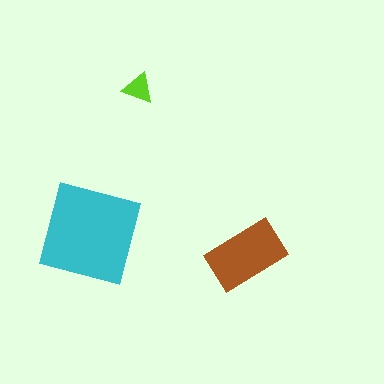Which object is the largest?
The cyan square.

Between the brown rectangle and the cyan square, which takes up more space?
The cyan square.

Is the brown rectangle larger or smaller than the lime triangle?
Larger.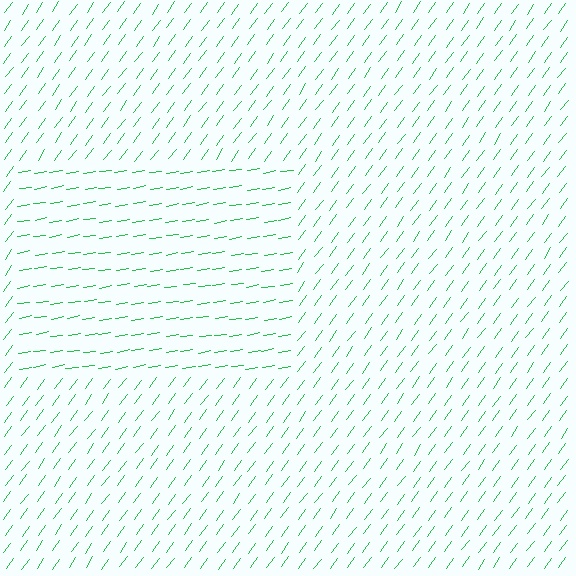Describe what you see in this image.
The image is filled with small green line segments. A rectangle region in the image has lines oriented differently from the surrounding lines, creating a visible texture boundary.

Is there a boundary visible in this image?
Yes, there is a texture boundary formed by a change in line orientation.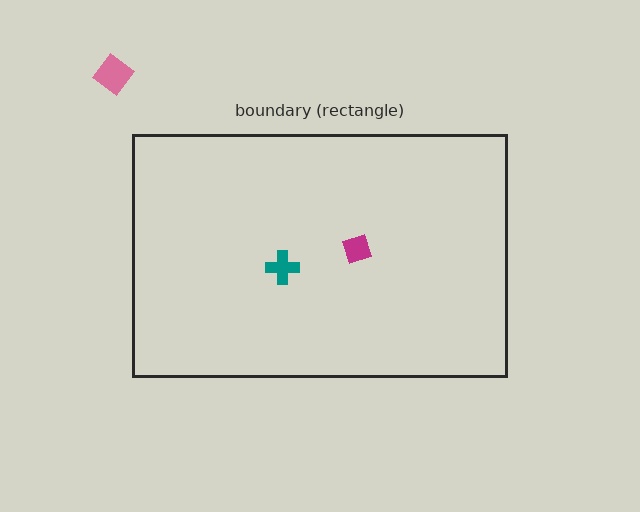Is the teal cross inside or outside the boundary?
Inside.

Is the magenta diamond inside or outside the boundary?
Inside.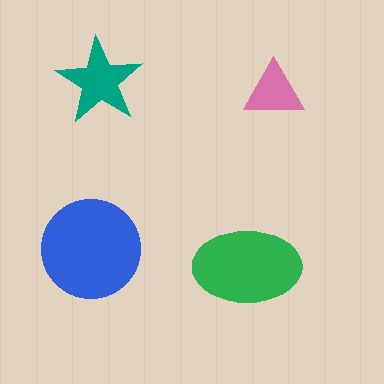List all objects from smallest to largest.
The pink triangle, the teal star, the green ellipse, the blue circle.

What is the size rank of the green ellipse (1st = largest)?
2nd.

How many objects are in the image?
There are 4 objects in the image.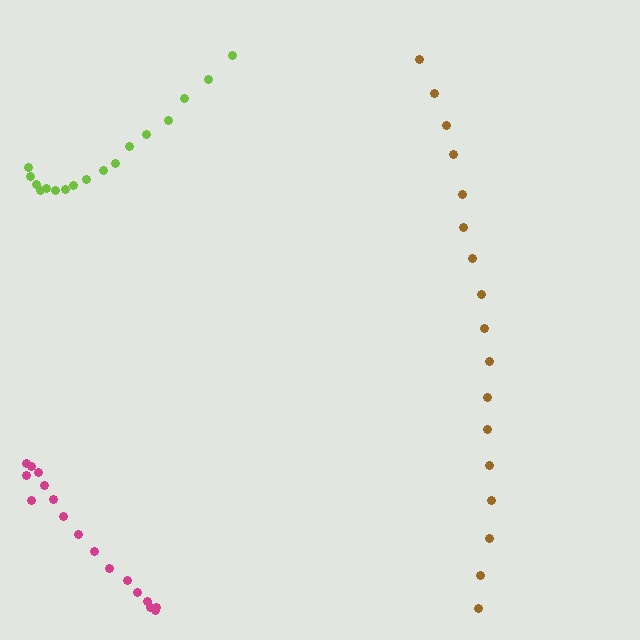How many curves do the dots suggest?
There are 3 distinct paths.